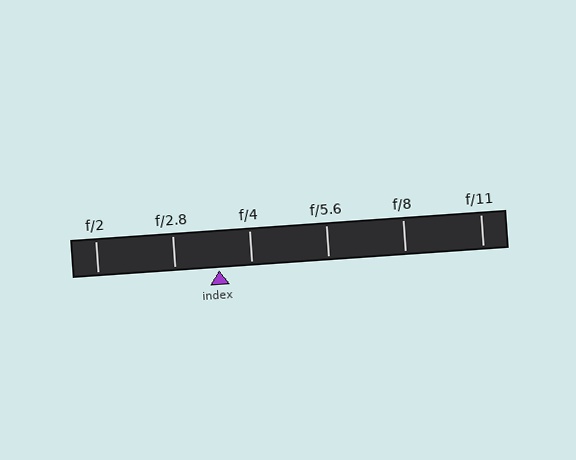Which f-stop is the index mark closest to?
The index mark is closest to f/4.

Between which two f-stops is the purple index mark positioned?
The index mark is between f/2.8 and f/4.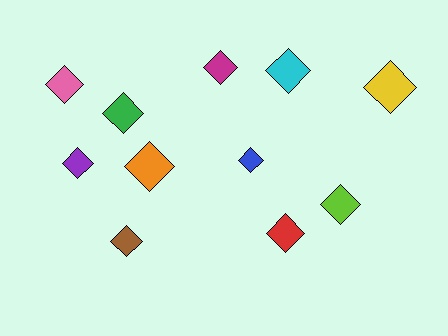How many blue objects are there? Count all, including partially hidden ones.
There is 1 blue object.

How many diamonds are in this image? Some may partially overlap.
There are 11 diamonds.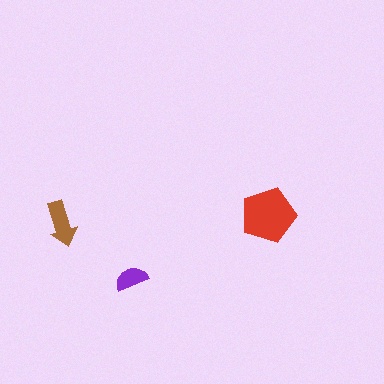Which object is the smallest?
The purple semicircle.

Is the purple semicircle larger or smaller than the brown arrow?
Smaller.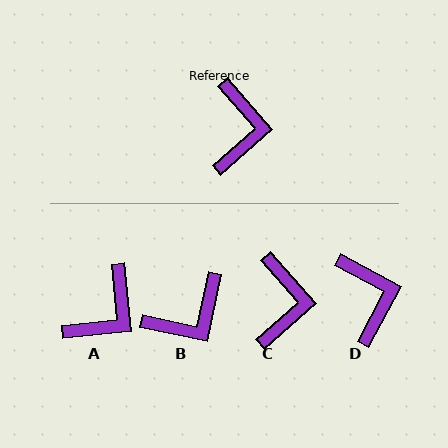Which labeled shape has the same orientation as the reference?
C.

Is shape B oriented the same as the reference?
No, it is off by about 53 degrees.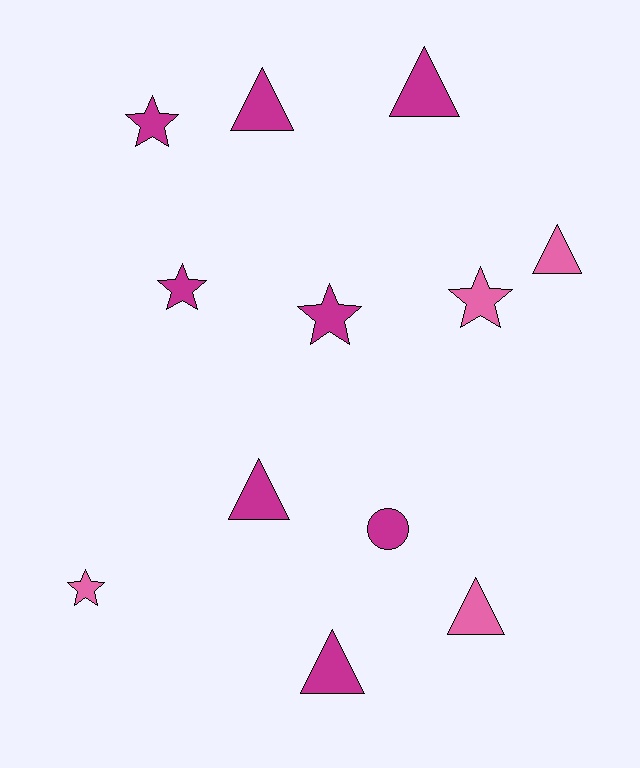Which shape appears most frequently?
Triangle, with 6 objects.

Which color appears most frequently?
Magenta, with 8 objects.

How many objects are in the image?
There are 12 objects.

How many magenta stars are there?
There are 3 magenta stars.